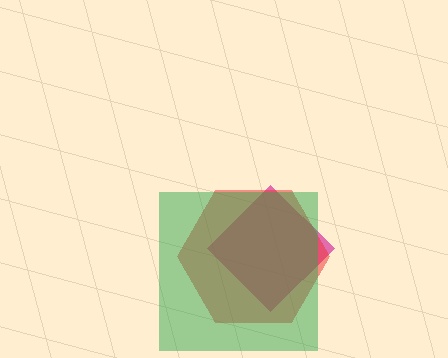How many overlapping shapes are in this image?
There are 3 overlapping shapes in the image.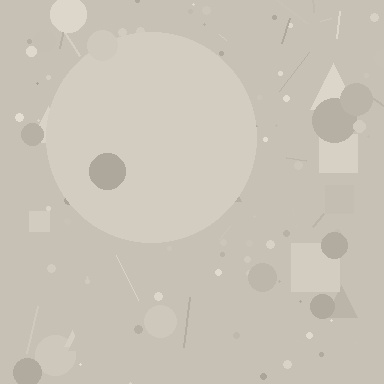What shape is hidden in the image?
A circle is hidden in the image.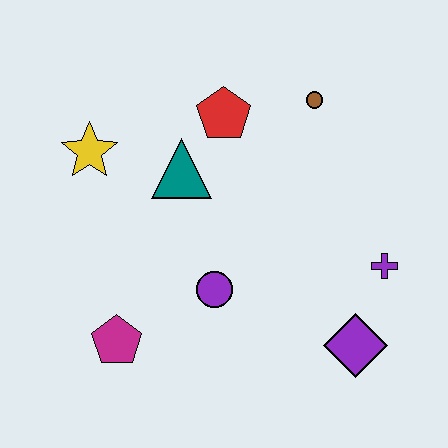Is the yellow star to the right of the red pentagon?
No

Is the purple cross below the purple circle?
No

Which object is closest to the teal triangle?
The red pentagon is closest to the teal triangle.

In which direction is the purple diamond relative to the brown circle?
The purple diamond is below the brown circle.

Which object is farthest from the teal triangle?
The purple diamond is farthest from the teal triangle.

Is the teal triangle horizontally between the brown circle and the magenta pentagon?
Yes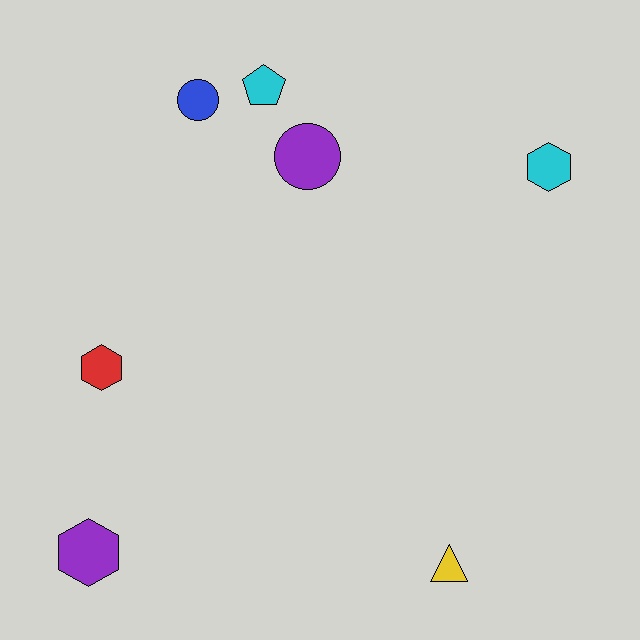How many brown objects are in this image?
There are no brown objects.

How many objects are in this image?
There are 7 objects.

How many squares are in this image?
There are no squares.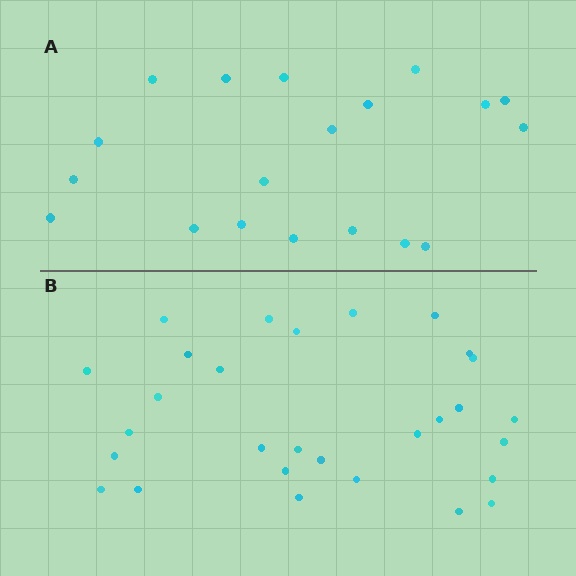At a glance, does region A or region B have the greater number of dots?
Region B (the bottom region) has more dots.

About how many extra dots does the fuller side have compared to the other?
Region B has roughly 10 or so more dots than region A.